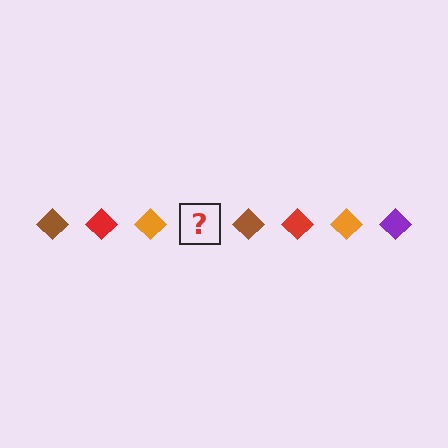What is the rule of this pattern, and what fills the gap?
The rule is that the pattern cycles through brown, red, orange, purple diamonds. The gap should be filled with a purple diamond.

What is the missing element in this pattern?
The missing element is a purple diamond.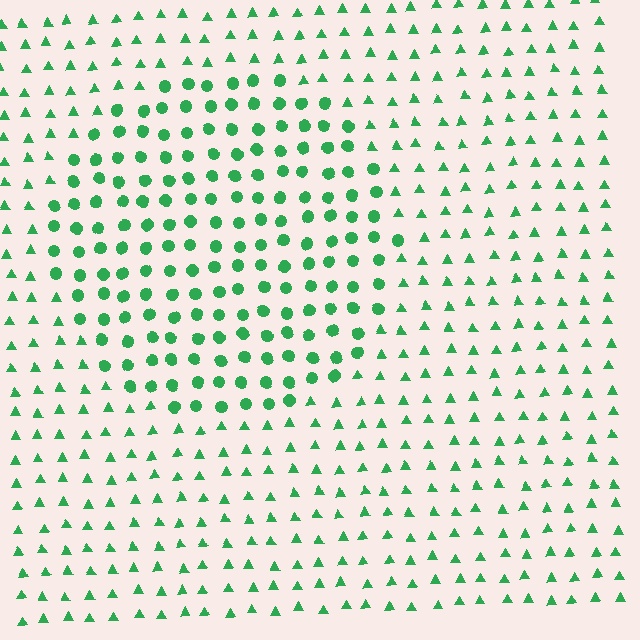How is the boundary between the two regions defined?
The boundary is defined by a change in element shape: circles inside vs. triangles outside. All elements share the same color and spacing.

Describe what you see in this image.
The image is filled with small green elements arranged in a uniform grid. A circle-shaped region contains circles, while the surrounding area contains triangles. The boundary is defined purely by the change in element shape.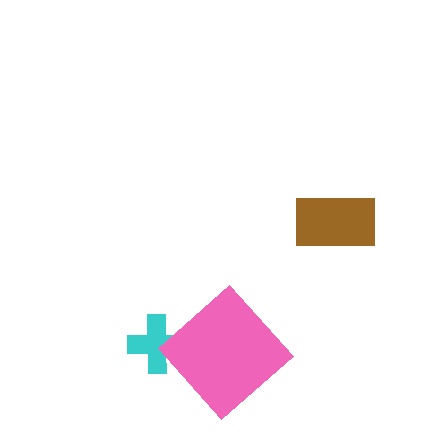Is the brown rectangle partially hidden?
No, no other shape covers it.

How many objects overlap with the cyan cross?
1 object overlaps with the cyan cross.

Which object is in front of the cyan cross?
The pink diamond is in front of the cyan cross.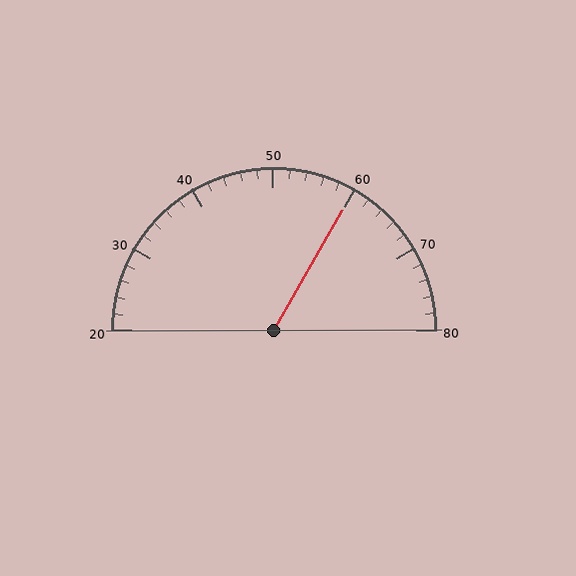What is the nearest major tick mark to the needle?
The nearest major tick mark is 60.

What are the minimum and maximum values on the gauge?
The gauge ranges from 20 to 80.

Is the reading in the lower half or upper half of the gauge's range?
The reading is in the upper half of the range (20 to 80).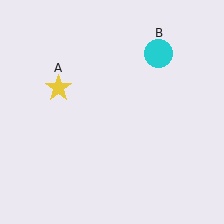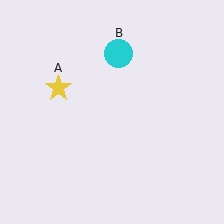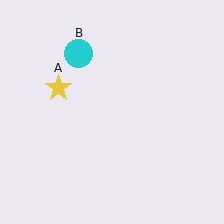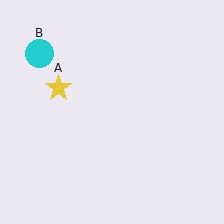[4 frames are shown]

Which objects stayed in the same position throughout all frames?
Yellow star (object A) remained stationary.